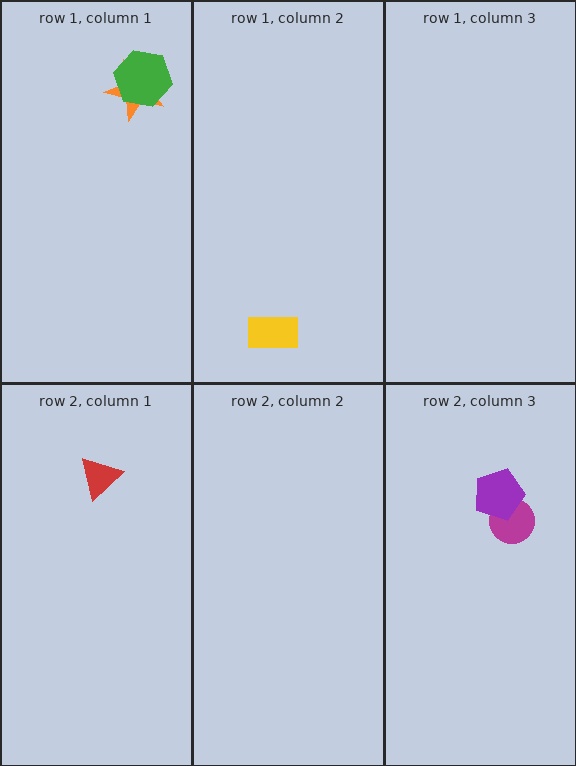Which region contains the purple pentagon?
The row 2, column 3 region.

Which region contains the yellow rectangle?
The row 1, column 2 region.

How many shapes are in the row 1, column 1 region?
2.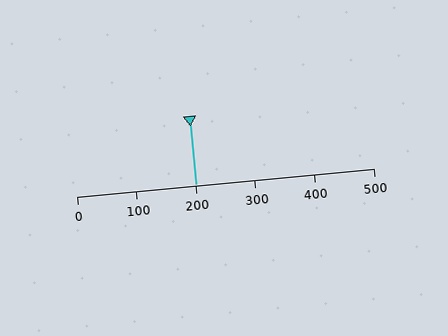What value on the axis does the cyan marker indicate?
The marker indicates approximately 200.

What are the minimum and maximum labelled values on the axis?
The axis runs from 0 to 500.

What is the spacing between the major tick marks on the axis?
The major ticks are spaced 100 apart.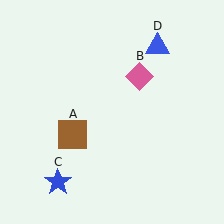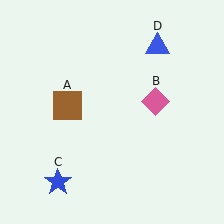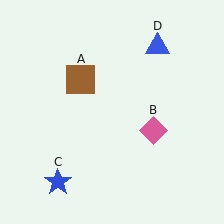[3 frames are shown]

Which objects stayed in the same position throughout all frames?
Blue star (object C) and blue triangle (object D) remained stationary.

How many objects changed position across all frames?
2 objects changed position: brown square (object A), pink diamond (object B).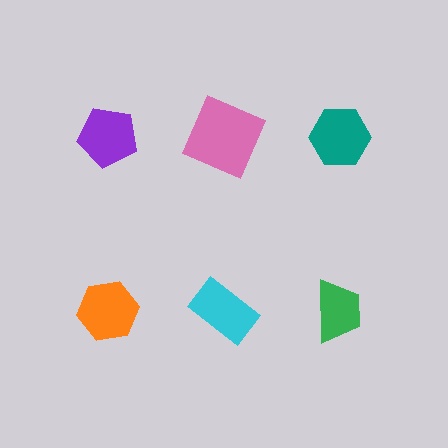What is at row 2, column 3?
A green trapezoid.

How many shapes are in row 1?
3 shapes.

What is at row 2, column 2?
A cyan rectangle.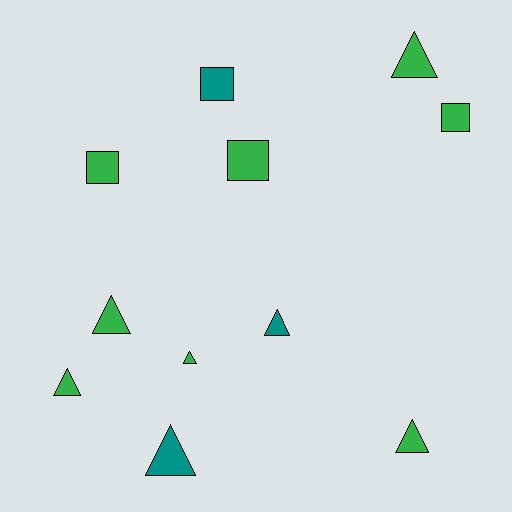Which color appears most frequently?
Green, with 8 objects.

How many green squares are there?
There are 3 green squares.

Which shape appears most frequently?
Triangle, with 7 objects.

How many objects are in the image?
There are 11 objects.